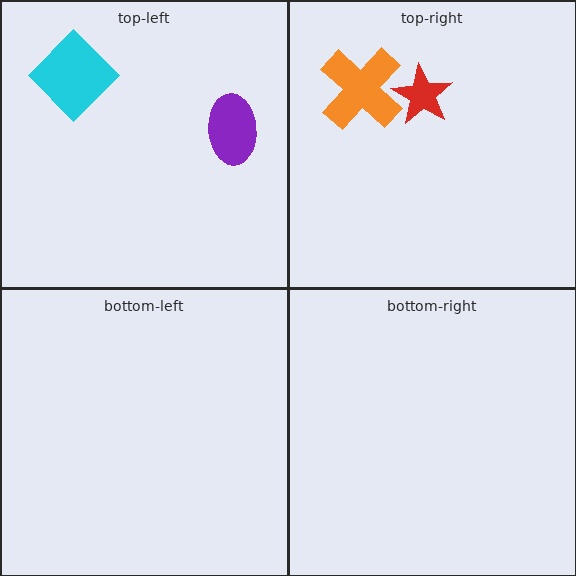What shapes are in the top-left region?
The purple ellipse, the cyan diamond.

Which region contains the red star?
The top-right region.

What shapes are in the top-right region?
The orange cross, the red star.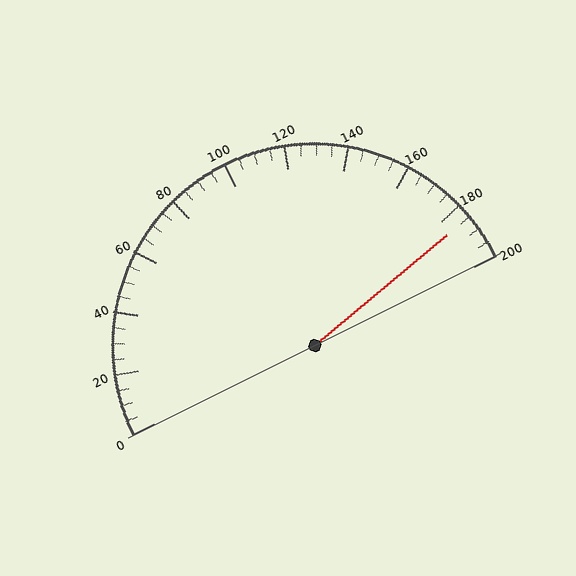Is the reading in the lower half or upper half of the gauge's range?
The reading is in the upper half of the range (0 to 200).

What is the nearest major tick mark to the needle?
The nearest major tick mark is 180.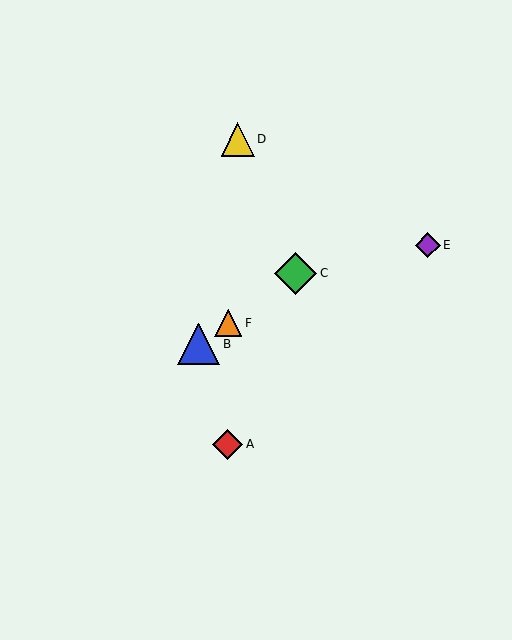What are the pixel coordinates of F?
Object F is at (228, 323).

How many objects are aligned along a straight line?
3 objects (B, C, F) are aligned along a straight line.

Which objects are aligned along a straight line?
Objects B, C, F are aligned along a straight line.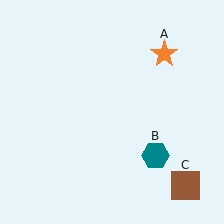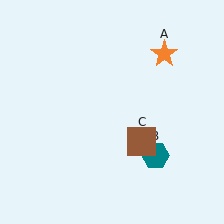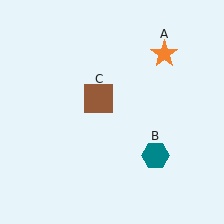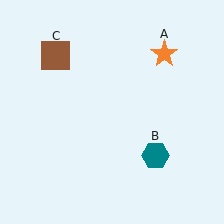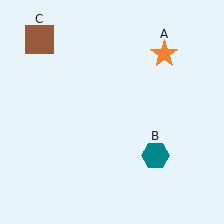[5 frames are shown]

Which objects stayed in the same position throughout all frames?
Orange star (object A) and teal hexagon (object B) remained stationary.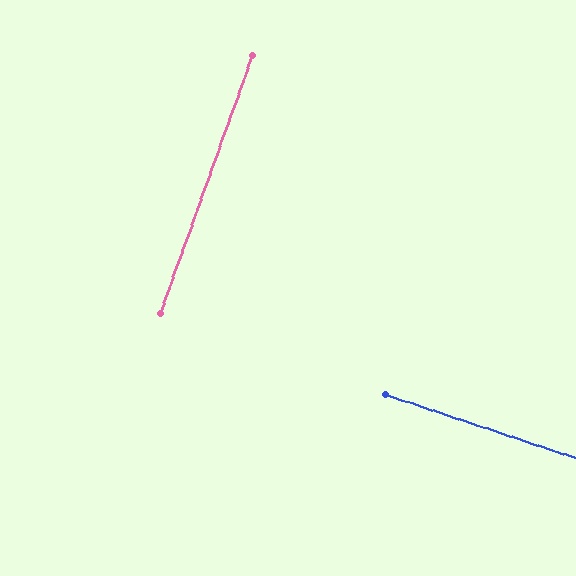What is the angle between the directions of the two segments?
Approximately 89 degrees.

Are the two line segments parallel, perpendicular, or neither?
Perpendicular — they meet at approximately 89°.